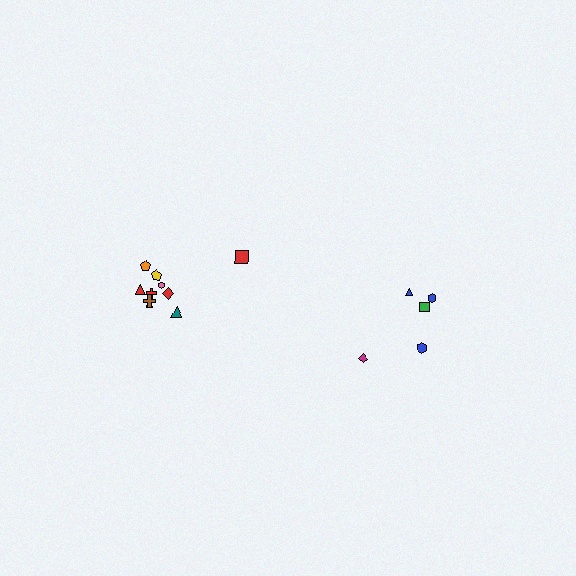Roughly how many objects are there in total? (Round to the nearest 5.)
Roughly 15 objects in total.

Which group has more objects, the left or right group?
The left group.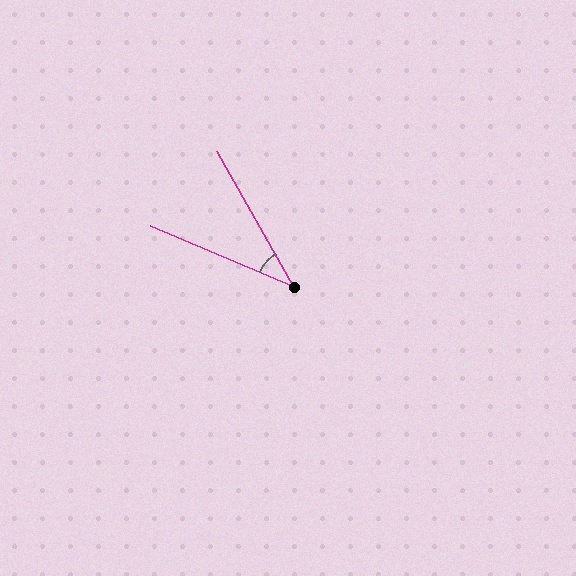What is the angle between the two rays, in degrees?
Approximately 38 degrees.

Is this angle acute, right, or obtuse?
It is acute.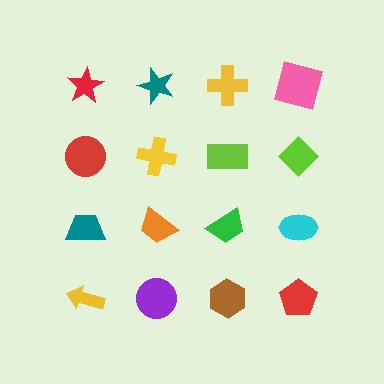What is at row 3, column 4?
A cyan ellipse.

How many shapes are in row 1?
4 shapes.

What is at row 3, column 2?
An orange trapezoid.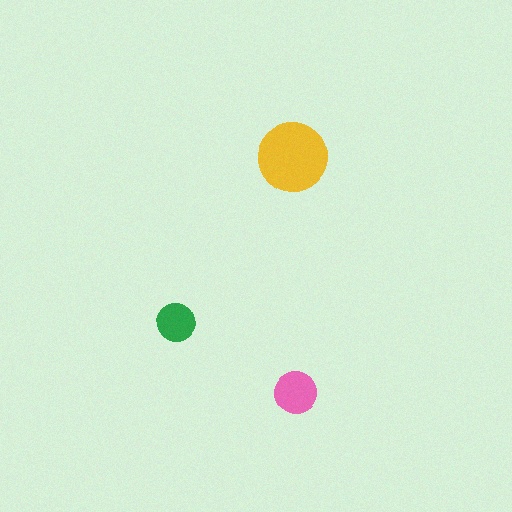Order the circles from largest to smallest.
the yellow one, the pink one, the green one.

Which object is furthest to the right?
The yellow circle is rightmost.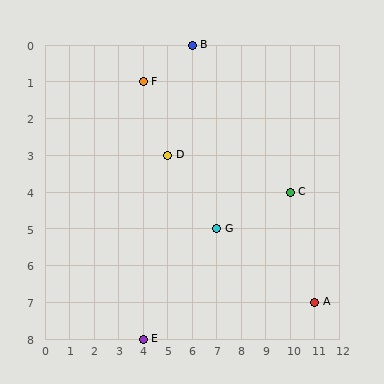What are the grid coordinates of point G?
Point G is at grid coordinates (7, 5).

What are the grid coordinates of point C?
Point C is at grid coordinates (10, 4).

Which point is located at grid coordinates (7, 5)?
Point G is at (7, 5).